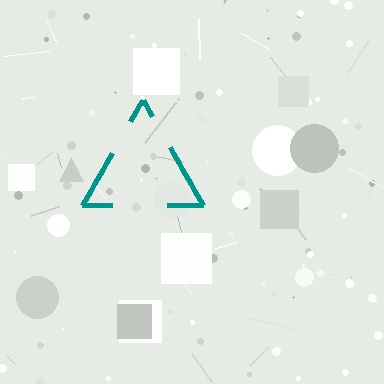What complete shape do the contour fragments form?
The contour fragments form a triangle.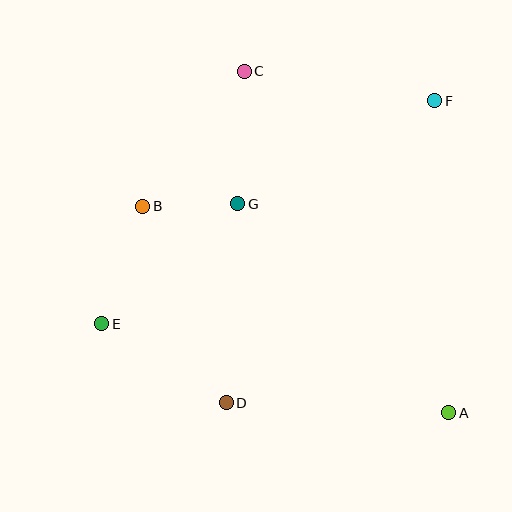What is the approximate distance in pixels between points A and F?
The distance between A and F is approximately 312 pixels.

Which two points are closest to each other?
Points B and G are closest to each other.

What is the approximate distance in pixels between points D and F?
The distance between D and F is approximately 367 pixels.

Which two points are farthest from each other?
Points E and F are farthest from each other.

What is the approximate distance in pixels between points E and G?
The distance between E and G is approximately 182 pixels.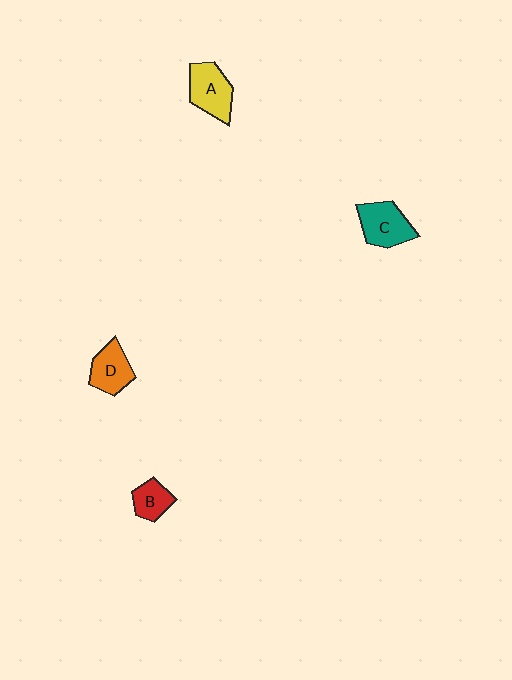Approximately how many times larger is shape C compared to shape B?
Approximately 1.6 times.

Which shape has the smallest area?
Shape B (red).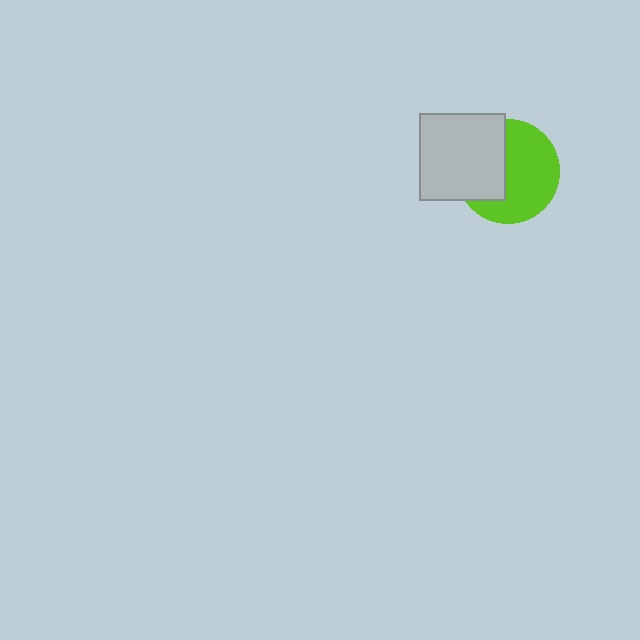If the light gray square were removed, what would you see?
You would see the complete lime circle.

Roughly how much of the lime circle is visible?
About half of it is visible (roughly 60%).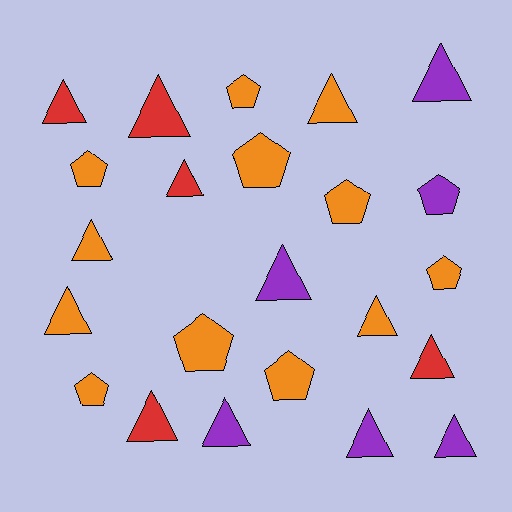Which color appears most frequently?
Orange, with 12 objects.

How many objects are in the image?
There are 23 objects.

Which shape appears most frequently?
Triangle, with 14 objects.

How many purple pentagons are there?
There is 1 purple pentagon.